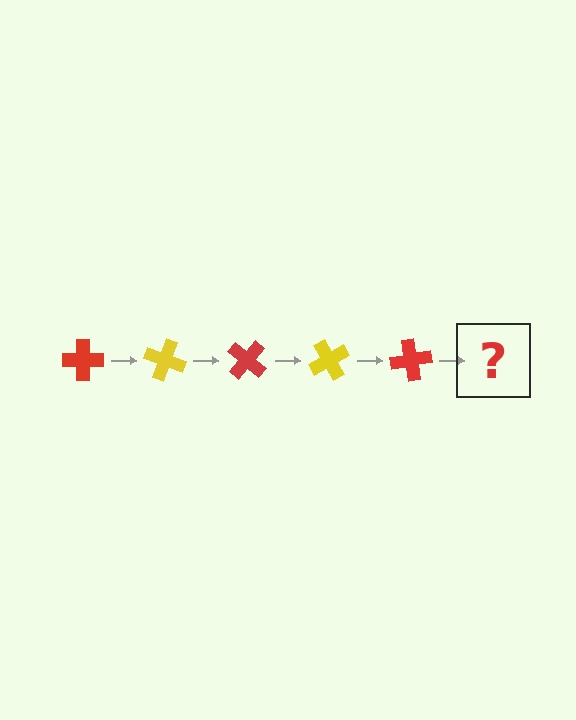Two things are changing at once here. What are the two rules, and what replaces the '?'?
The two rules are that it rotates 20 degrees each step and the color cycles through red and yellow. The '?' should be a yellow cross, rotated 100 degrees from the start.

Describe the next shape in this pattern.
It should be a yellow cross, rotated 100 degrees from the start.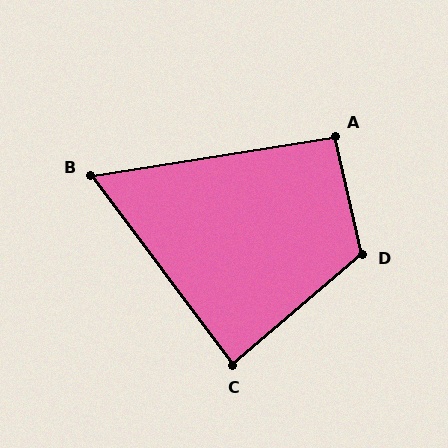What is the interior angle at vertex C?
Approximately 86 degrees (approximately right).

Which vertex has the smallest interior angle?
B, at approximately 62 degrees.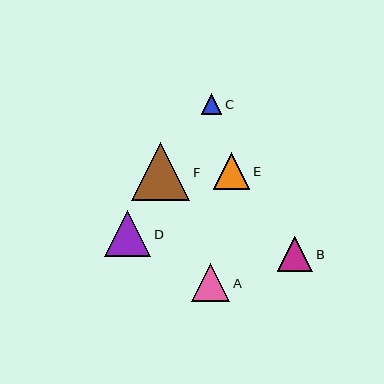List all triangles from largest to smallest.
From largest to smallest: F, D, A, E, B, C.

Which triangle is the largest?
Triangle F is the largest with a size of approximately 58 pixels.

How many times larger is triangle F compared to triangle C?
Triangle F is approximately 2.8 times the size of triangle C.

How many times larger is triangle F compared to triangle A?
Triangle F is approximately 1.5 times the size of triangle A.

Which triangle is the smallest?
Triangle C is the smallest with a size of approximately 21 pixels.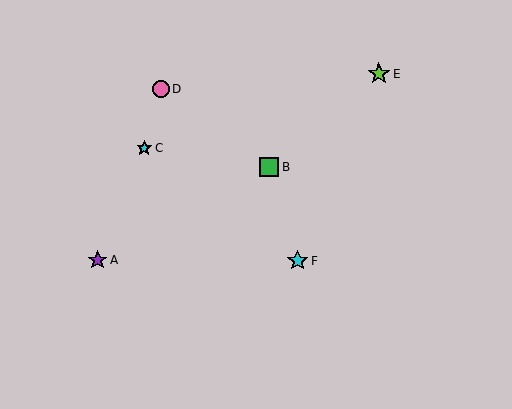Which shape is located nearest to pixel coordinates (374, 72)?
The lime star (labeled E) at (379, 74) is nearest to that location.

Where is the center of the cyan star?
The center of the cyan star is at (298, 261).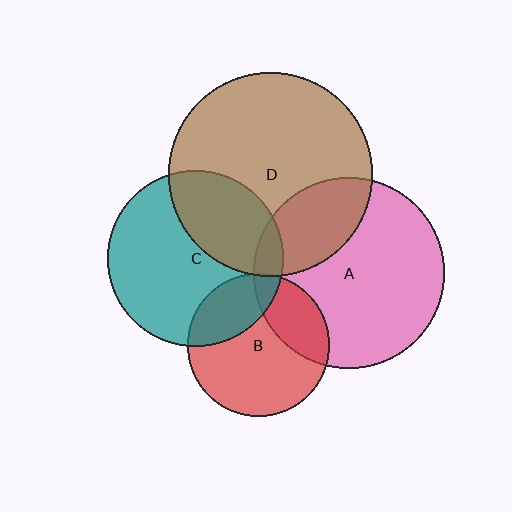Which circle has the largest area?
Circle D (brown).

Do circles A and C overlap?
Yes.